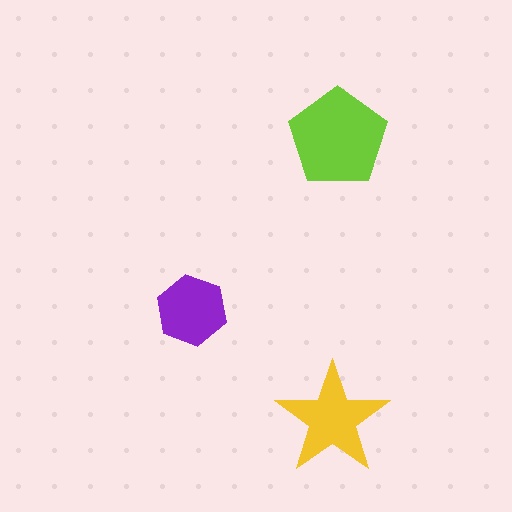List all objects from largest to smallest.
The lime pentagon, the yellow star, the purple hexagon.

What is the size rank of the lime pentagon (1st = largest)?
1st.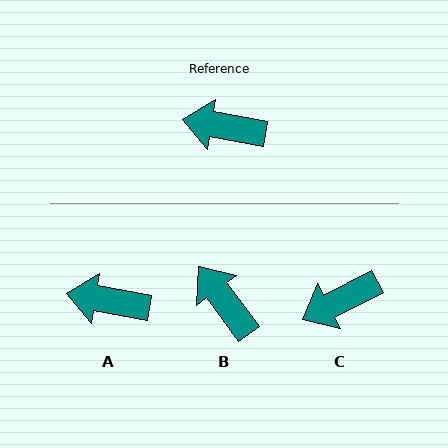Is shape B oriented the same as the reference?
No, it is off by about 43 degrees.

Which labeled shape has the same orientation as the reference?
A.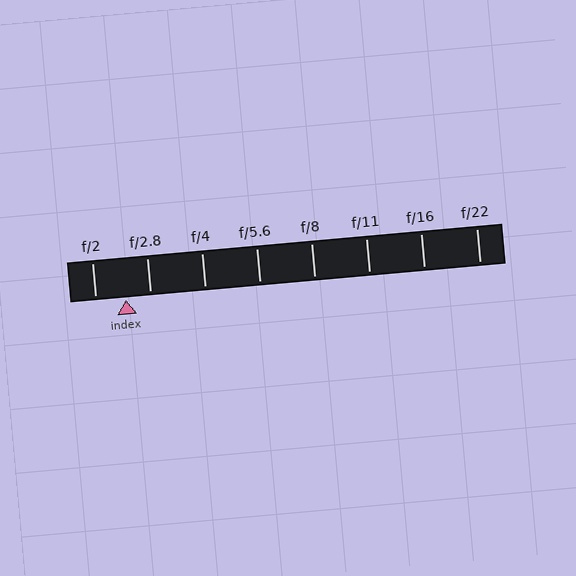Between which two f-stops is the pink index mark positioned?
The index mark is between f/2 and f/2.8.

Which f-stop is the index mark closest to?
The index mark is closest to f/2.8.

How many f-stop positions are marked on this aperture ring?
There are 8 f-stop positions marked.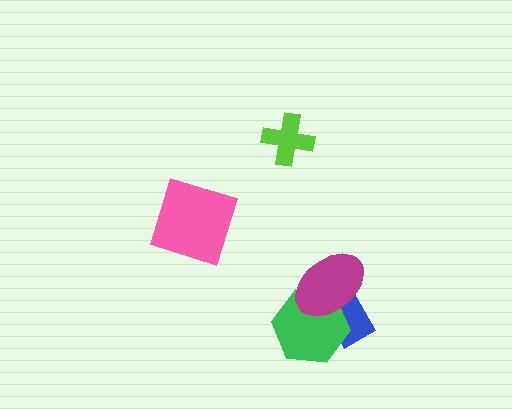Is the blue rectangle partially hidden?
Yes, it is partially covered by another shape.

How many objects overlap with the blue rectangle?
2 objects overlap with the blue rectangle.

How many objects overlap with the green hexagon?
2 objects overlap with the green hexagon.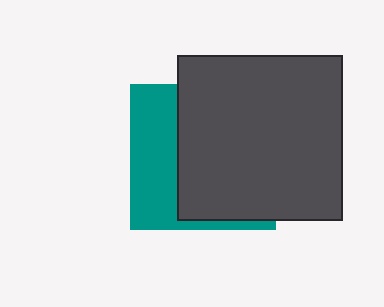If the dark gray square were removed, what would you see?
You would see the complete teal square.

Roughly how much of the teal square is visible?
A small part of it is visible (roughly 37%).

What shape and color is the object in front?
The object in front is a dark gray square.